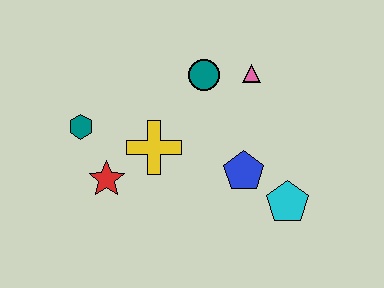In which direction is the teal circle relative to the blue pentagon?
The teal circle is above the blue pentagon.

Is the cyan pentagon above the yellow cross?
No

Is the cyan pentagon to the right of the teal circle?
Yes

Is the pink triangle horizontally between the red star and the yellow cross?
No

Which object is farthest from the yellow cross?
The cyan pentagon is farthest from the yellow cross.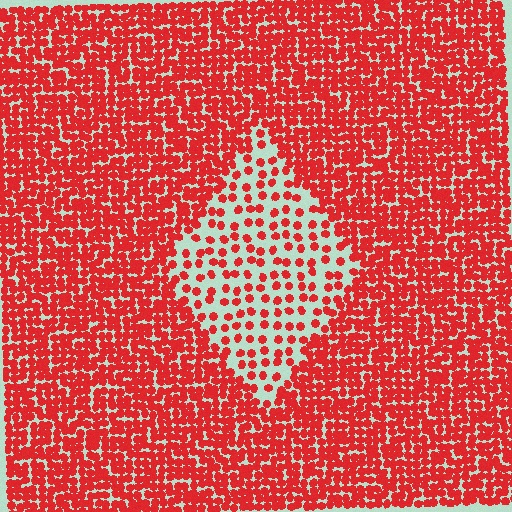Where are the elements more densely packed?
The elements are more densely packed outside the diamond boundary.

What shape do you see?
I see a diamond.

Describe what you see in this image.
The image contains small red elements arranged at two different densities. A diamond-shaped region is visible where the elements are less densely packed than the surrounding area.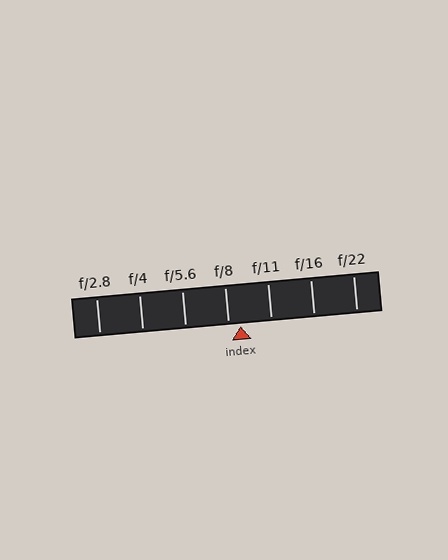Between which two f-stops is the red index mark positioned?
The index mark is between f/8 and f/11.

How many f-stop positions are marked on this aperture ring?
There are 7 f-stop positions marked.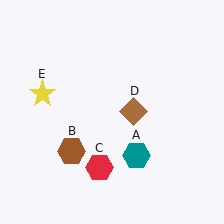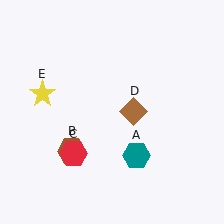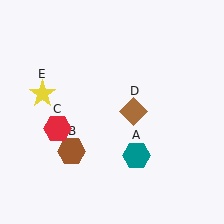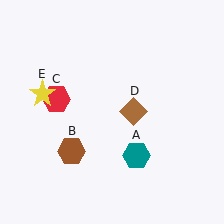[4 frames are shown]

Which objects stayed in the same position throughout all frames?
Teal hexagon (object A) and brown hexagon (object B) and brown diamond (object D) and yellow star (object E) remained stationary.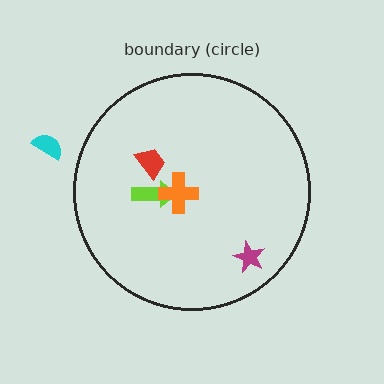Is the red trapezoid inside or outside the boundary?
Inside.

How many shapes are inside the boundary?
4 inside, 1 outside.